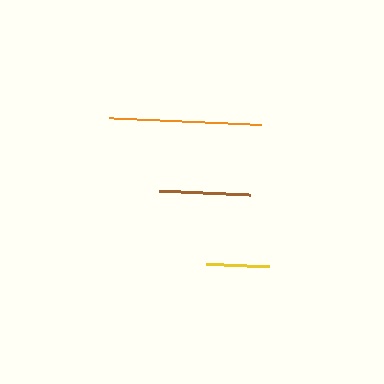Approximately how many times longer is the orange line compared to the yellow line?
The orange line is approximately 2.4 times the length of the yellow line.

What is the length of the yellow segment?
The yellow segment is approximately 63 pixels long.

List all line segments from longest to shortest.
From longest to shortest: orange, brown, yellow.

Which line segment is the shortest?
The yellow line is the shortest at approximately 63 pixels.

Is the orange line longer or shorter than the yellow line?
The orange line is longer than the yellow line.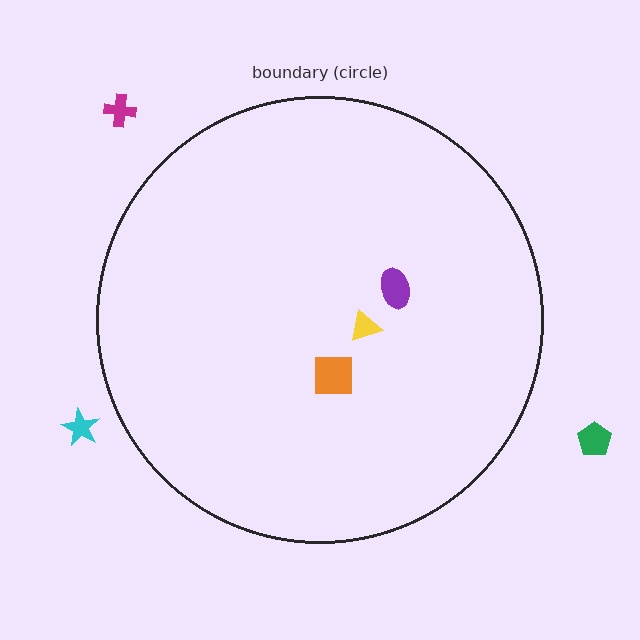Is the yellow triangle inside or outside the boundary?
Inside.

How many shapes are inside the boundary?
3 inside, 3 outside.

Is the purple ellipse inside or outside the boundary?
Inside.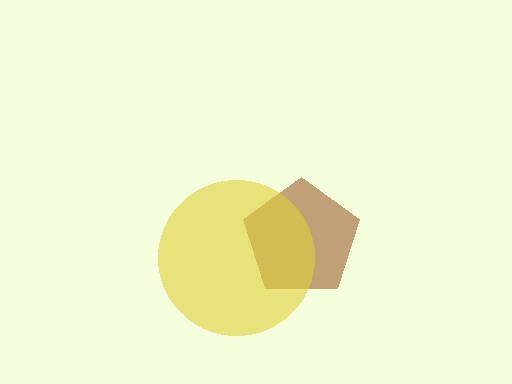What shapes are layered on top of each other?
The layered shapes are: a brown pentagon, a yellow circle.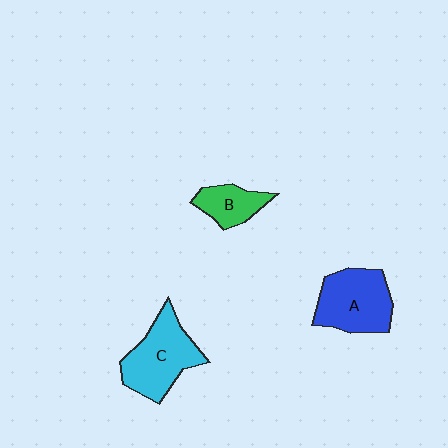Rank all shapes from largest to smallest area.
From largest to smallest: C (cyan), A (blue), B (green).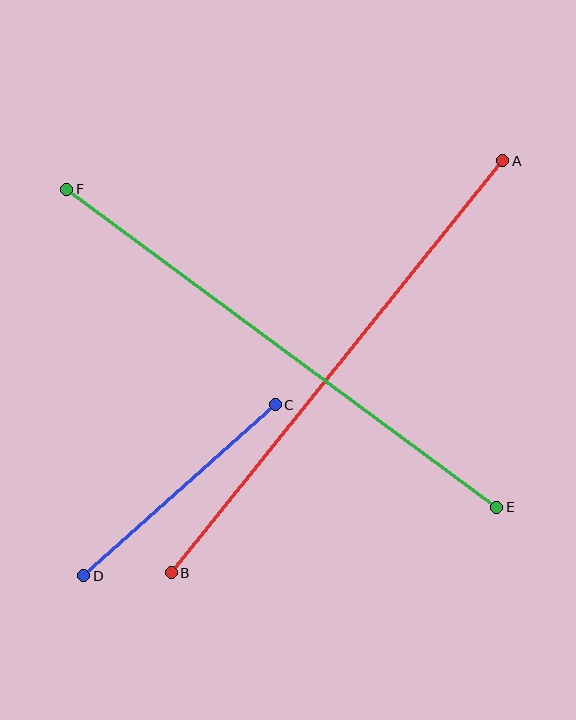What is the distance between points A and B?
The distance is approximately 529 pixels.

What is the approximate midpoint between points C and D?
The midpoint is at approximately (179, 490) pixels.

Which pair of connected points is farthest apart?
Points E and F are farthest apart.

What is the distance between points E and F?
The distance is approximately 535 pixels.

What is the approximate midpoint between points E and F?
The midpoint is at approximately (282, 348) pixels.